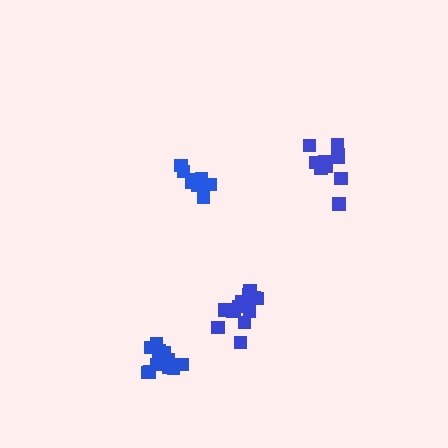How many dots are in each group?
Group 1: 8 dots, Group 2: 13 dots, Group 3: 11 dots, Group 4: 12 dots (44 total).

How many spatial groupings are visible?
There are 4 spatial groupings.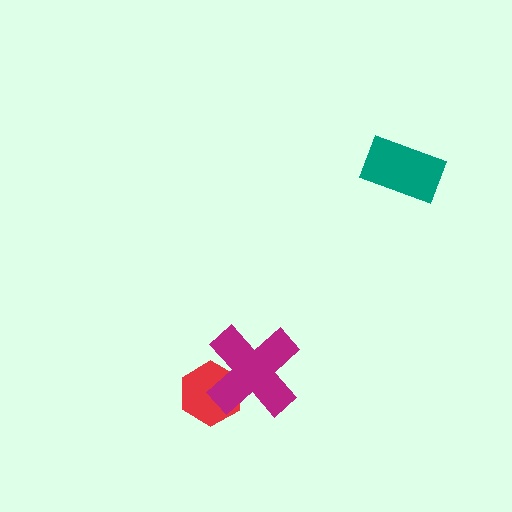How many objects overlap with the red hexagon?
1 object overlaps with the red hexagon.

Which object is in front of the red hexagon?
The magenta cross is in front of the red hexagon.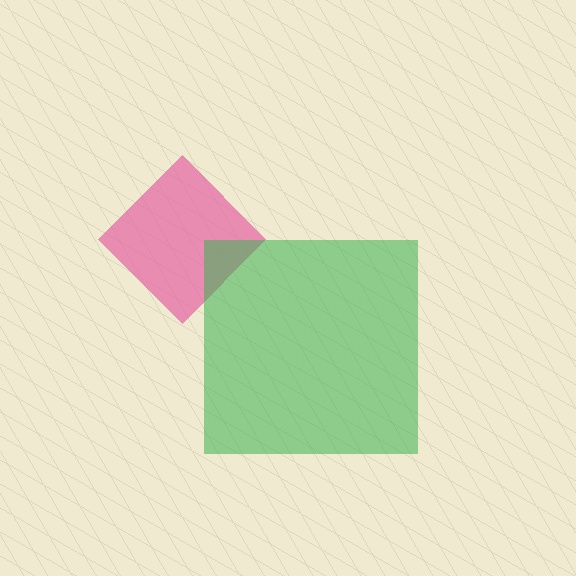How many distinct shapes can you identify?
There are 2 distinct shapes: a pink diamond, a green square.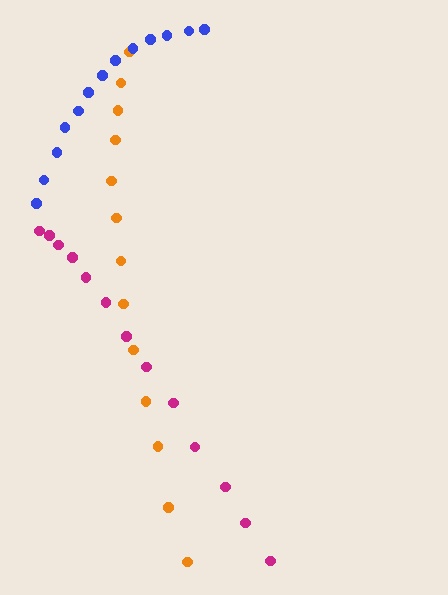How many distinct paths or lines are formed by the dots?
There are 3 distinct paths.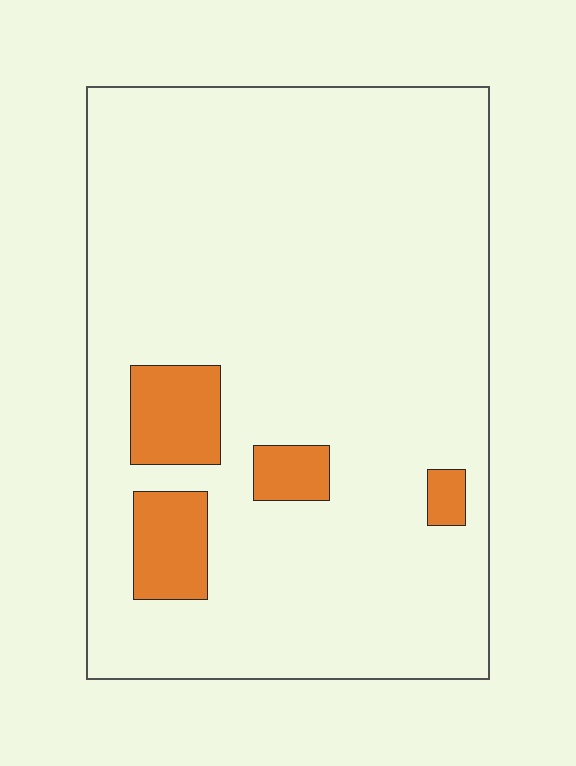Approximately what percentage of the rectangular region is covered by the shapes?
Approximately 10%.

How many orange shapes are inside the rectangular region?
4.